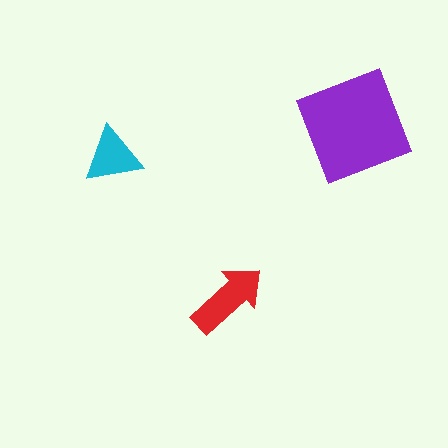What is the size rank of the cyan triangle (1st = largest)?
3rd.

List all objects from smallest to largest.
The cyan triangle, the red arrow, the purple diamond.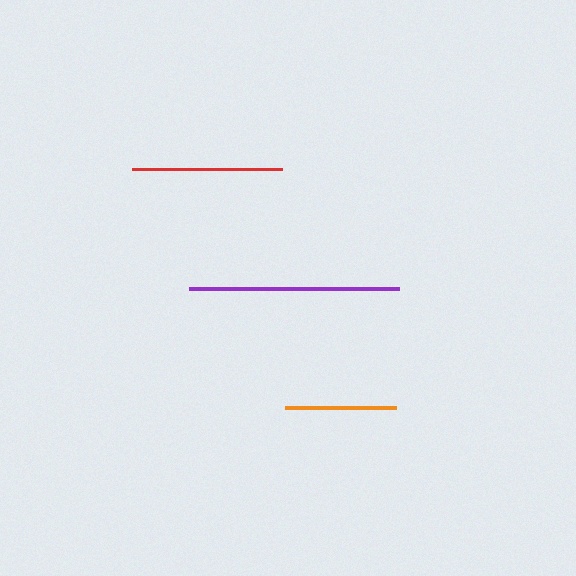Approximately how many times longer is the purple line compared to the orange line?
The purple line is approximately 1.9 times the length of the orange line.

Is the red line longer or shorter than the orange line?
The red line is longer than the orange line.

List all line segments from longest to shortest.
From longest to shortest: purple, red, orange.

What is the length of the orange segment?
The orange segment is approximately 111 pixels long.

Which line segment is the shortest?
The orange line is the shortest at approximately 111 pixels.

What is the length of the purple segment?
The purple segment is approximately 209 pixels long.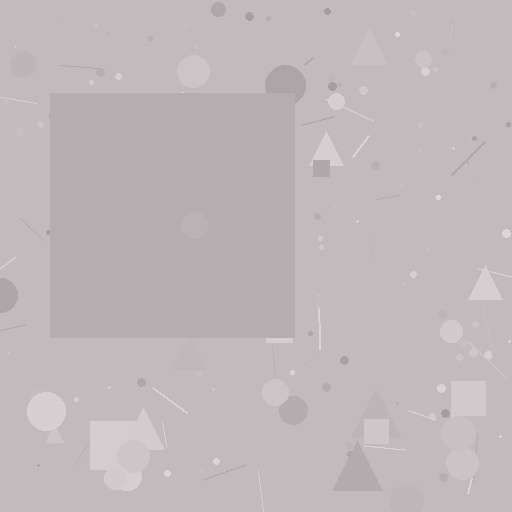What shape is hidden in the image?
A square is hidden in the image.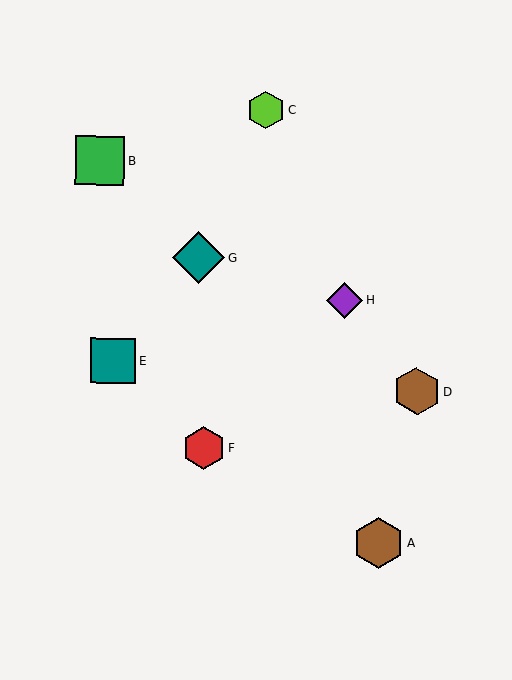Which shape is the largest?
The teal diamond (labeled G) is the largest.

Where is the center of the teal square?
The center of the teal square is at (113, 361).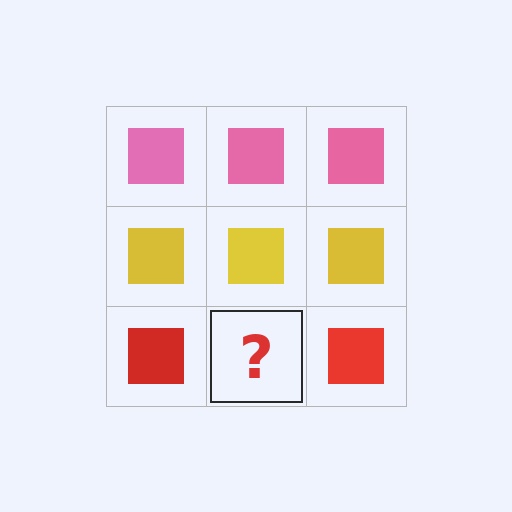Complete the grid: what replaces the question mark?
The question mark should be replaced with a red square.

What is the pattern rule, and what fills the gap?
The rule is that each row has a consistent color. The gap should be filled with a red square.